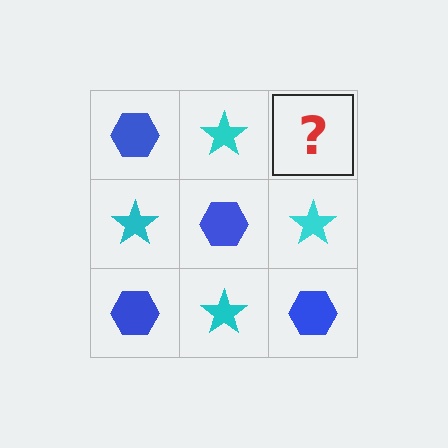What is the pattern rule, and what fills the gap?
The rule is that it alternates blue hexagon and cyan star in a checkerboard pattern. The gap should be filled with a blue hexagon.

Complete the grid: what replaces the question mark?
The question mark should be replaced with a blue hexagon.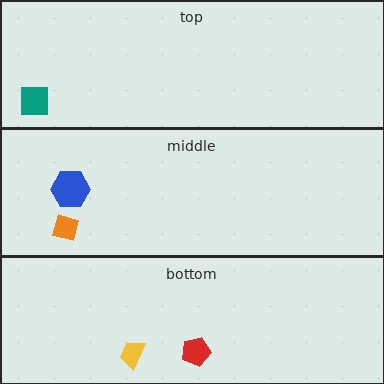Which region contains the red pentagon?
The bottom region.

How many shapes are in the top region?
1.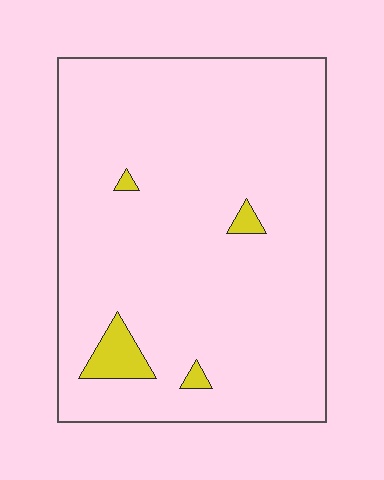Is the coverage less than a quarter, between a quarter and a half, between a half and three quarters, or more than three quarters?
Less than a quarter.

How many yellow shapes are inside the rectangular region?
4.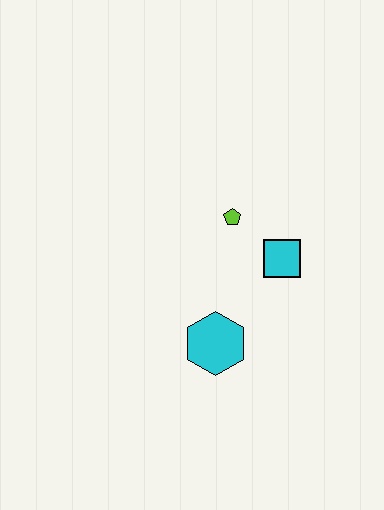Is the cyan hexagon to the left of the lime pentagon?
Yes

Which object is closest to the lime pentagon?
The cyan square is closest to the lime pentagon.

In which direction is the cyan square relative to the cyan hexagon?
The cyan square is above the cyan hexagon.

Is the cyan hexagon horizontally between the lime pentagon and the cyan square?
No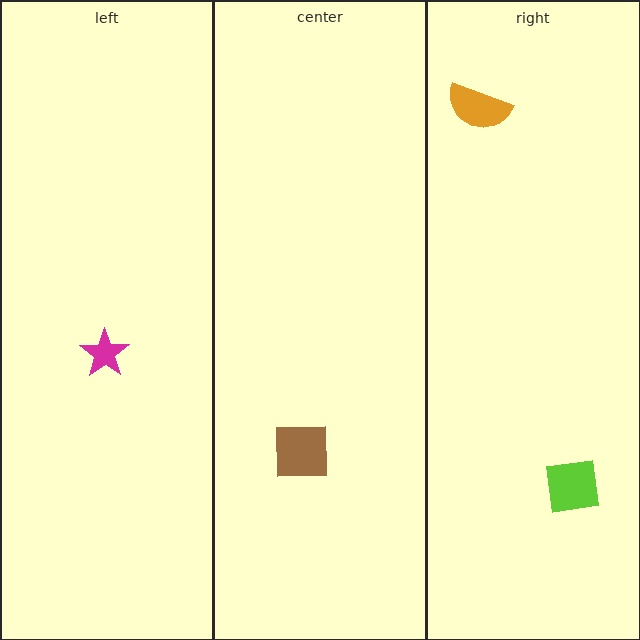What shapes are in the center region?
The brown square.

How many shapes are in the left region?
1.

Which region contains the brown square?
The center region.